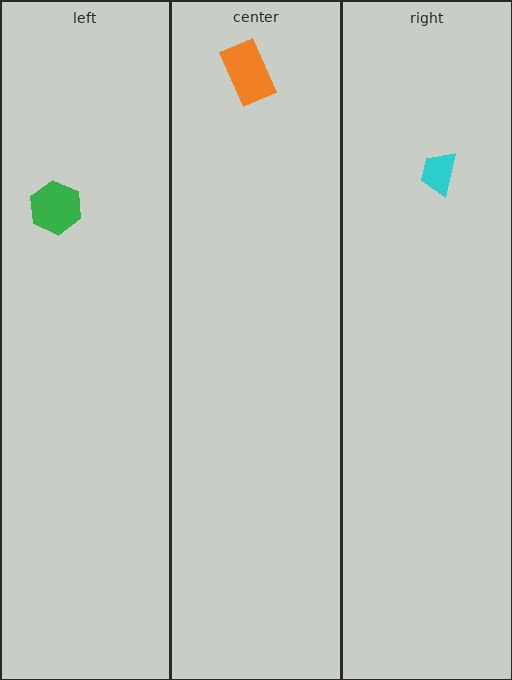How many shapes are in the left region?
1.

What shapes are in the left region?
The green hexagon.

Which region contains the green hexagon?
The left region.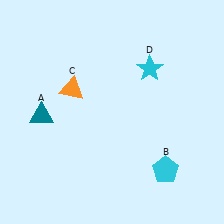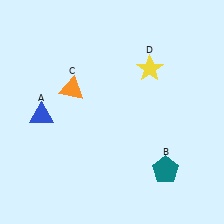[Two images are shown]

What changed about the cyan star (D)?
In Image 1, D is cyan. In Image 2, it changed to yellow.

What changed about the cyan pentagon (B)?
In Image 1, B is cyan. In Image 2, it changed to teal.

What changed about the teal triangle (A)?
In Image 1, A is teal. In Image 2, it changed to blue.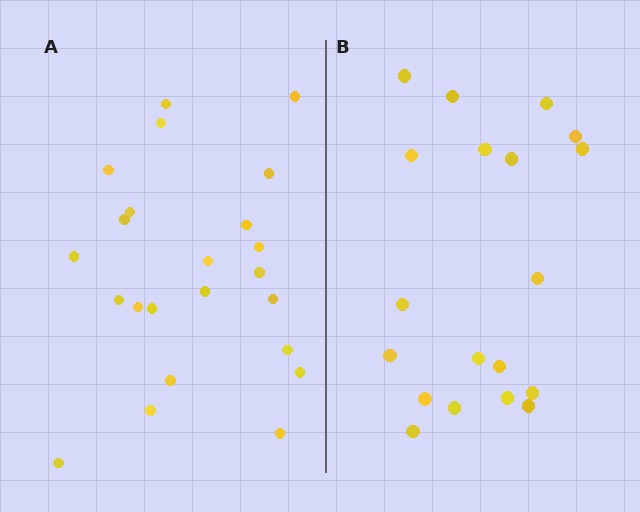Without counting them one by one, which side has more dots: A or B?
Region A (the left region) has more dots.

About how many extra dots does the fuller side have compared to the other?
Region A has about 4 more dots than region B.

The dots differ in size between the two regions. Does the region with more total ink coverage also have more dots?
No. Region B has more total ink coverage because its dots are larger, but region A actually contains more individual dots. Total area can be misleading — the number of items is what matters here.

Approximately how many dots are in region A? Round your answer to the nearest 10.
About 20 dots. (The exact count is 23, which rounds to 20.)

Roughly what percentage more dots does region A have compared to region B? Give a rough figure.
About 20% more.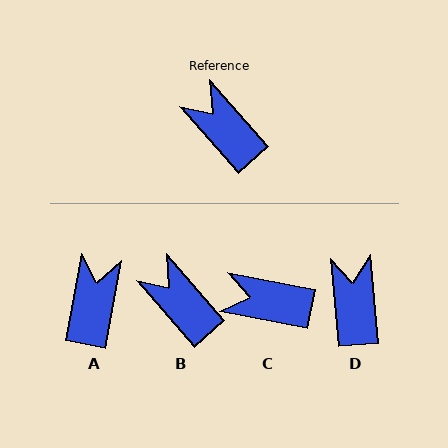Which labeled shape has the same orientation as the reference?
B.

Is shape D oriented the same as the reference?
No, it is off by about 36 degrees.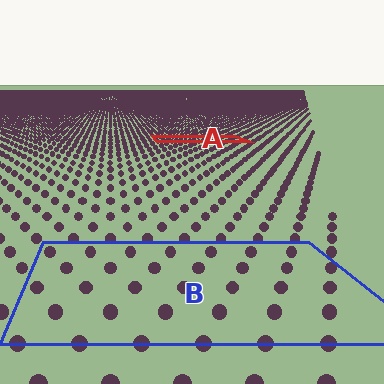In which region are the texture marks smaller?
The texture marks are smaller in region A, because it is farther away.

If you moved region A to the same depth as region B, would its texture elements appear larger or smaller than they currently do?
They would appear larger. At a closer depth, the same texture elements are projected at a bigger on-screen size.